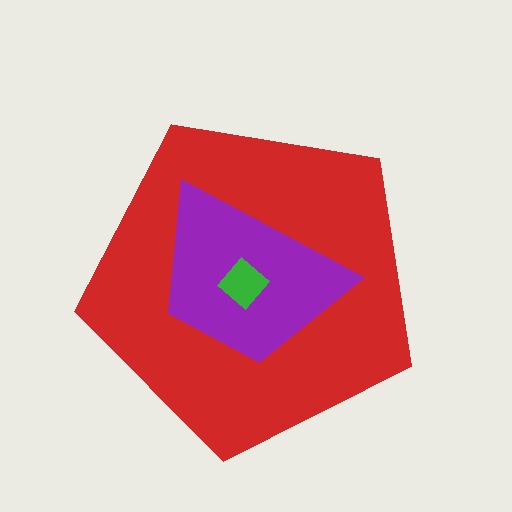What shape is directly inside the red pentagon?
The purple trapezoid.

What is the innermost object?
The green diamond.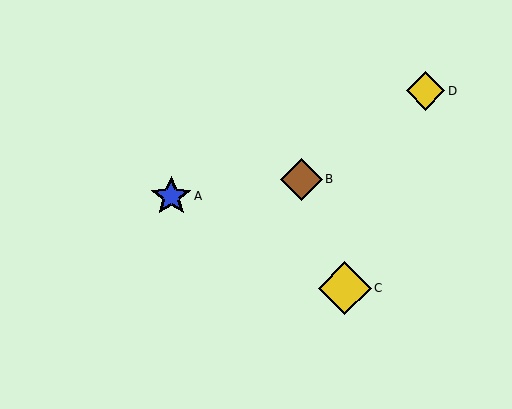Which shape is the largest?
The yellow diamond (labeled C) is the largest.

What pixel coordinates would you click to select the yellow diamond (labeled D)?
Click at (426, 91) to select the yellow diamond D.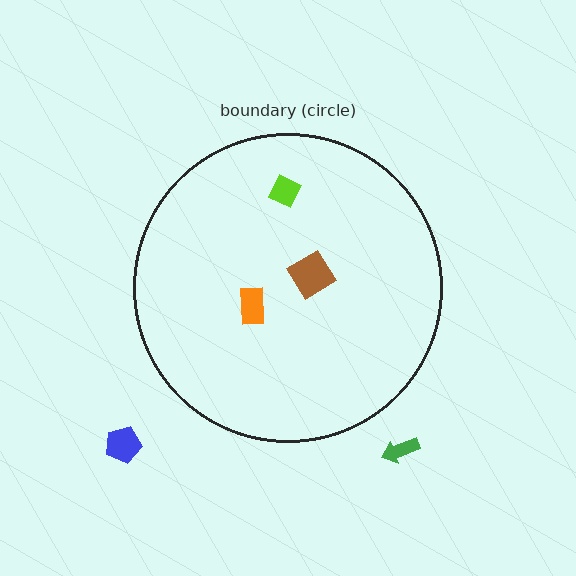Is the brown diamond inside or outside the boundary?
Inside.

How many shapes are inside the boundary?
3 inside, 2 outside.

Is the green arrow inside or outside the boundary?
Outside.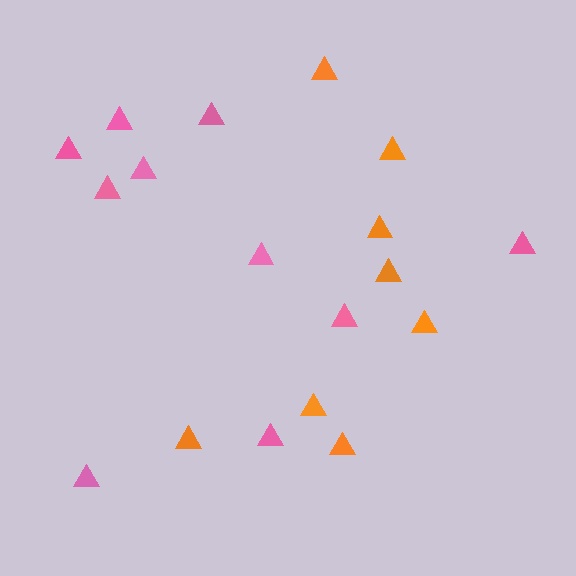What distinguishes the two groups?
There are 2 groups: one group of pink triangles (10) and one group of orange triangles (8).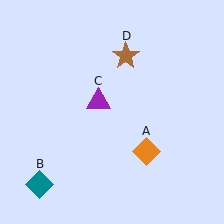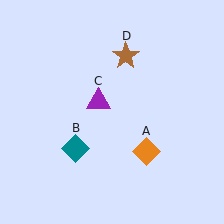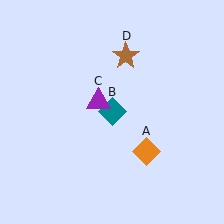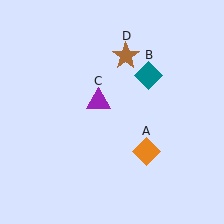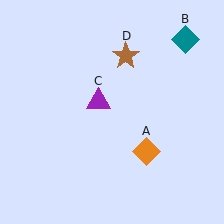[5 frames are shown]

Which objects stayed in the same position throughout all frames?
Orange diamond (object A) and purple triangle (object C) and brown star (object D) remained stationary.